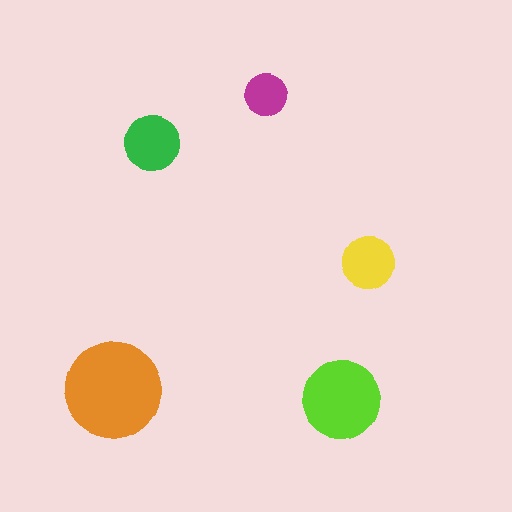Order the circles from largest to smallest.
the orange one, the lime one, the green one, the yellow one, the magenta one.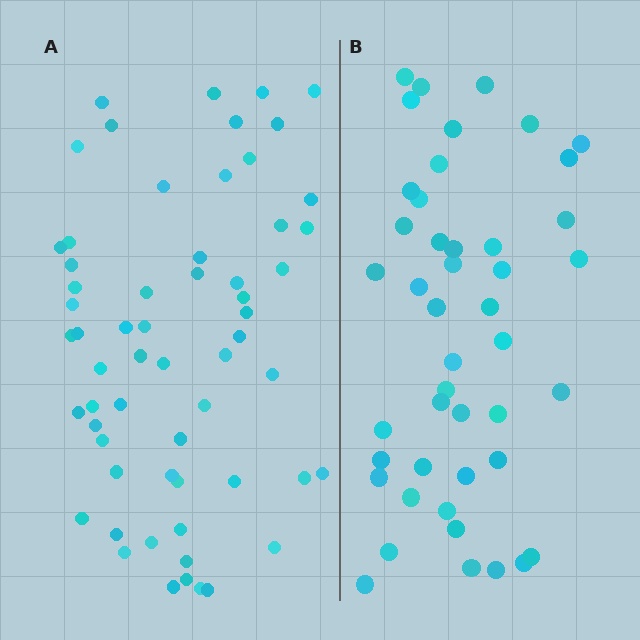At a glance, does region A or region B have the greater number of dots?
Region A (the left region) has more dots.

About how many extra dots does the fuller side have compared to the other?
Region A has approximately 15 more dots than region B.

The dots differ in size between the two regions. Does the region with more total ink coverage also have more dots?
No. Region B has more total ink coverage because its dots are larger, but region A actually contains more individual dots. Total area can be misleading — the number of items is what matters here.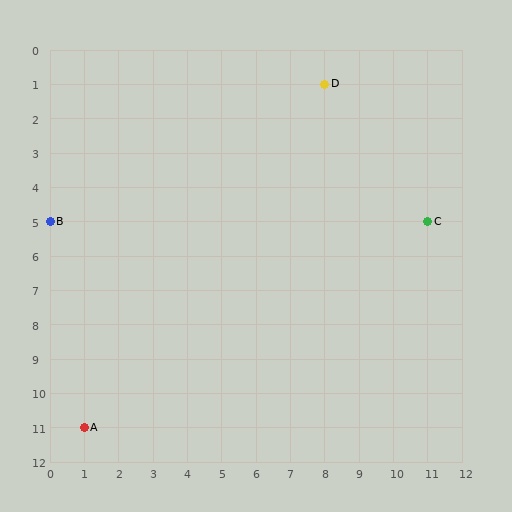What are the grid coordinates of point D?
Point D is at grid coordinates (8, 1).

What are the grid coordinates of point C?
Point C is at grid coordinates (11, 5).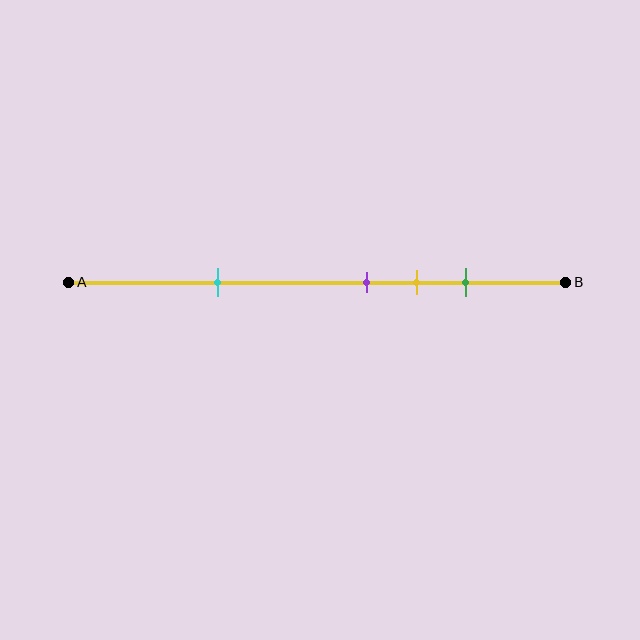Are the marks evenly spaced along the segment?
No, the marks are not evenly spaced.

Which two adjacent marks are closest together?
The purple and yellow marks are the closest adjacent pair.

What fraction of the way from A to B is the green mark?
The green mark is approximately 80% (0.8) of the way from A to B.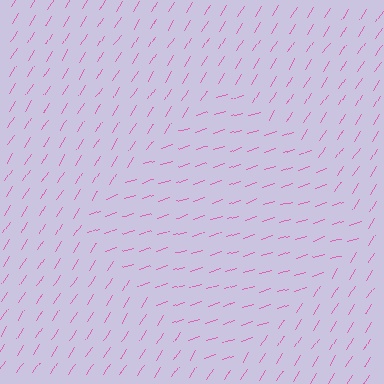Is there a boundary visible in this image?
Yes, there is a texture boundary formed by a change in line orientation.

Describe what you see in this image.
The image is filled with small pink line segments. A diamond region in the image has lines oriented differently from the surrounding lines, creating a visible texture boundary.